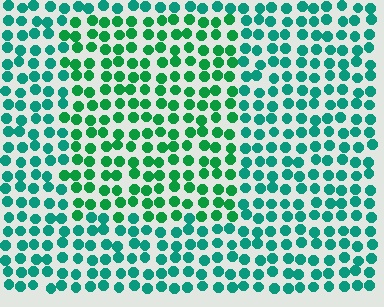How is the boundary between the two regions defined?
The boundary is defined purely by a slight shift in hue (about 27 degrees). Spacing, size, and orientation are identical on both sides.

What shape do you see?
I see a rectangle.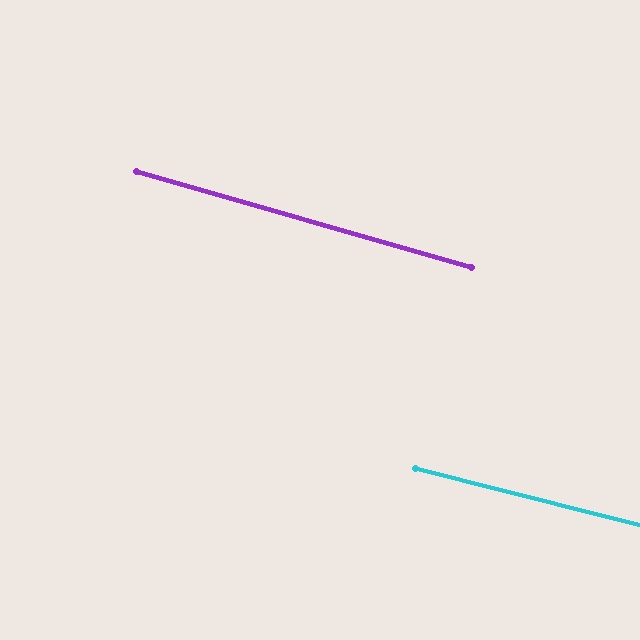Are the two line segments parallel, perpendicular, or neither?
Parallel — their directions differ by only 1.7°.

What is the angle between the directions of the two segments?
Approximately 2 degrees.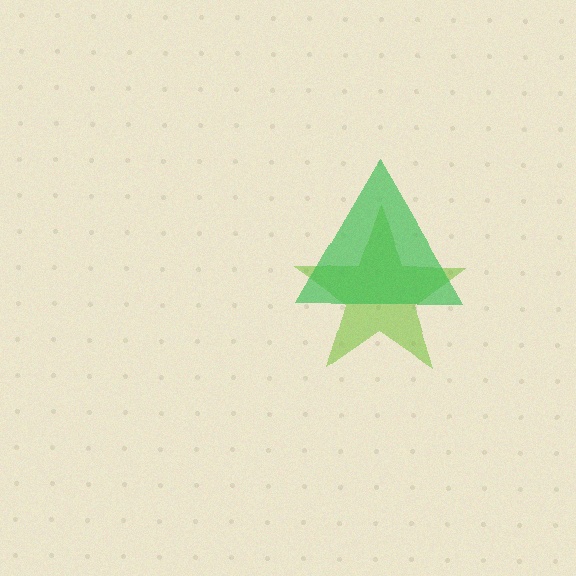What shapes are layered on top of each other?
The layered shapes are: a lime star, a green triangle.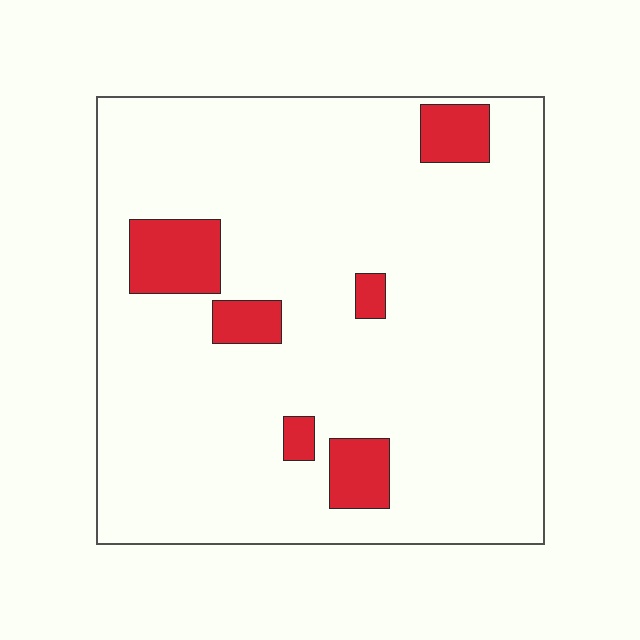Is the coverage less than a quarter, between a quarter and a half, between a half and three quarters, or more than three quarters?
Less than a quarter.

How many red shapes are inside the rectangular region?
6.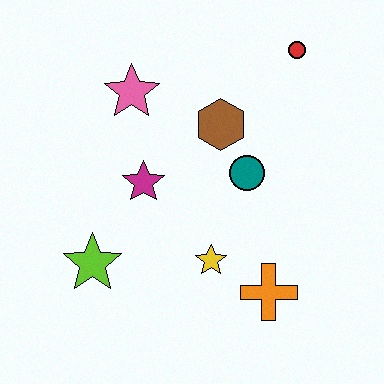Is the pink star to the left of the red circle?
Yes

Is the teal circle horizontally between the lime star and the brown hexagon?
No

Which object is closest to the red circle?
The brown hexagon is closest to the red circle.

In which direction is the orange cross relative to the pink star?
The orange cross is below the pink star.